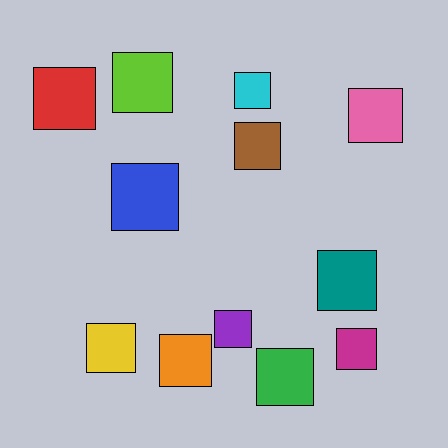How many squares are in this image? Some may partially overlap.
There are 12 squares.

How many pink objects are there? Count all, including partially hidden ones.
There is 1 pink object.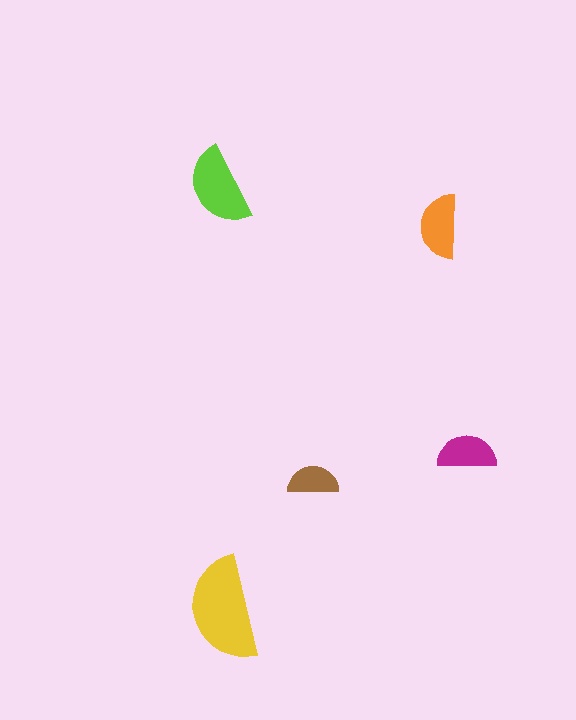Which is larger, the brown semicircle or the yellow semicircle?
The yellow one.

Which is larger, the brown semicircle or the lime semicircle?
The lime one.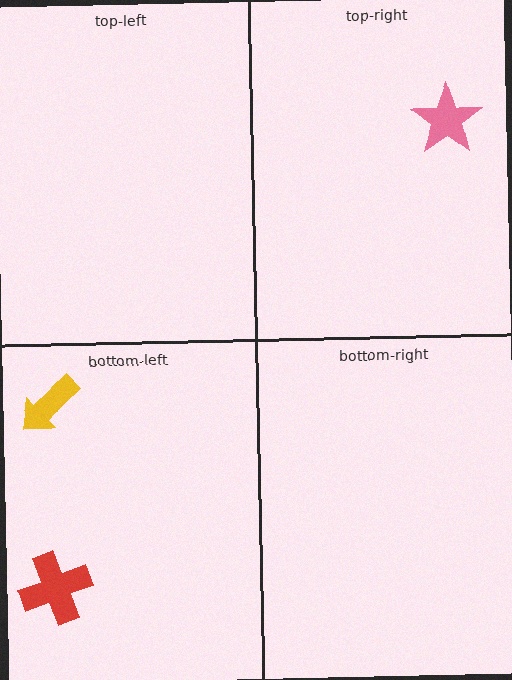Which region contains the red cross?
The bottom-left region.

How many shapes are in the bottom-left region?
2.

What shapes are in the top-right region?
The pink star.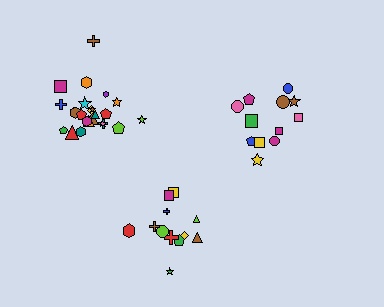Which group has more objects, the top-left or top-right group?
The top-left group.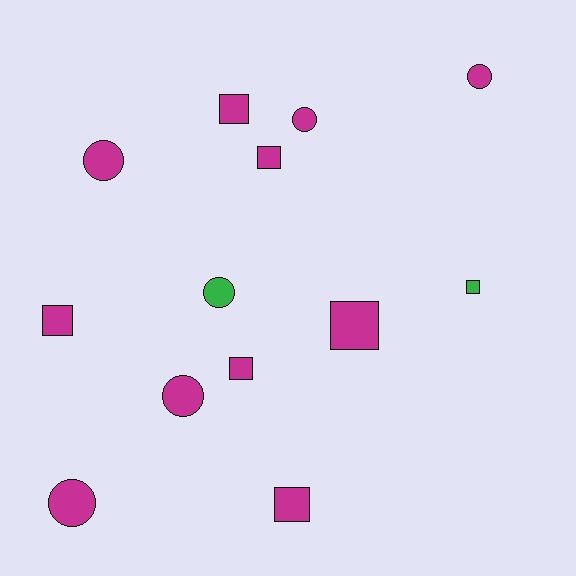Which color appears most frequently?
Magenta, with 11 objects.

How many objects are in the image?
There are 13 objects.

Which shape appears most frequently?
Square, with 7 objects.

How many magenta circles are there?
There are 5 magenta circles.